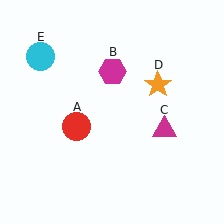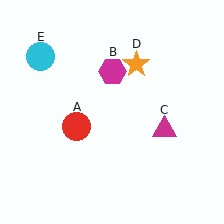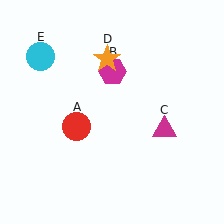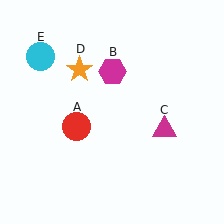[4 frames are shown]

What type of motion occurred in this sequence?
The orange star (object D) rotated counterclockwise around the center of the scene.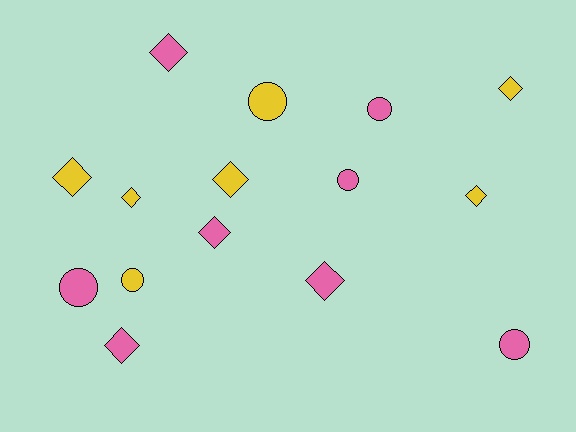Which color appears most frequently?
Pink, with 8 objects.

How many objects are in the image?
There are 15 objects.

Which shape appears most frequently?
Diamond, with 9 objects.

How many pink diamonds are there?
There are 4 pink diamonds.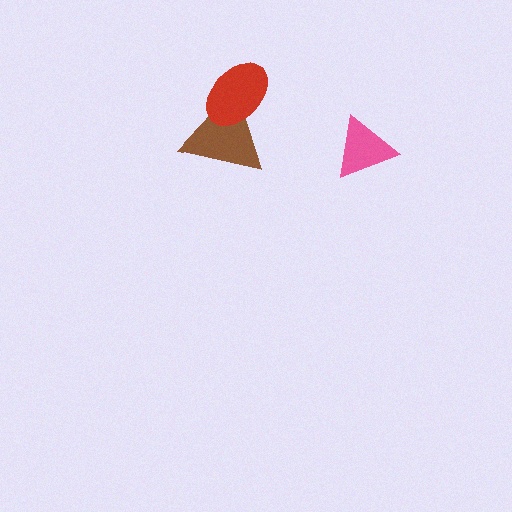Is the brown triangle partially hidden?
Yes, it is partially covered by another shape.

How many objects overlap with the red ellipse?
1 object overlaps with the red ellipse.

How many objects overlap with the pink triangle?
0 objects overlap with the pink triangle.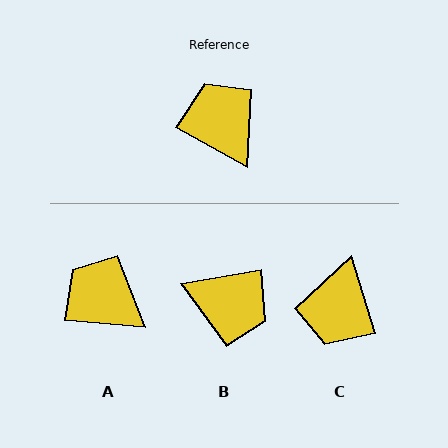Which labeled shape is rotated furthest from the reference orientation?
B, about 141 degrees away.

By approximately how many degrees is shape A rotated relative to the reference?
Approximately 24 degrees counter-clockwise.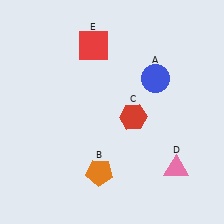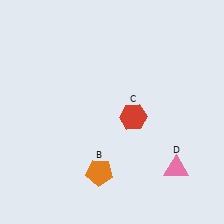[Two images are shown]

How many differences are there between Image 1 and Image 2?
There are 2 differences between the two images.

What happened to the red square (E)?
The red square (E) was removed in Image 2. It was in the top-left area of Image 1.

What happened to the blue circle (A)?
The blue circle (A) was removed in Image 2. It was in the top-right area of Image 1.